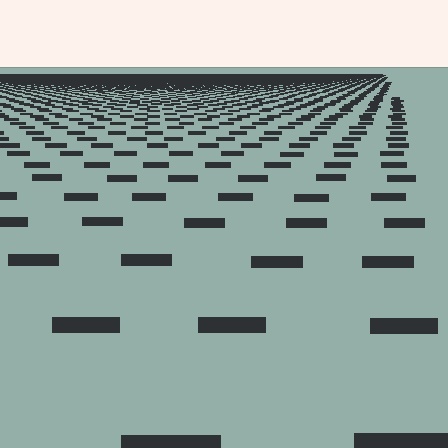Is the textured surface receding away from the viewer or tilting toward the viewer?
The surface is receding away from the viewer. Texture elements get smaller and denser toward the top.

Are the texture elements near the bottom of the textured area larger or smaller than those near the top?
Larger. Near the bottom, elements are closer to the viewer and appear at a bigger on-screen size.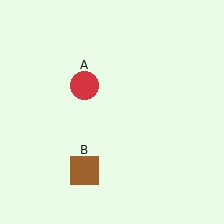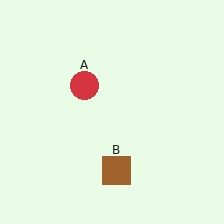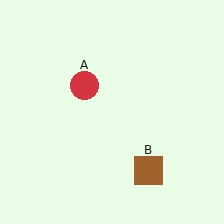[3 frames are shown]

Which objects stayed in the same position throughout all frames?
Red circle (object A) remained stationary.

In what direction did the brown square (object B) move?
The brown square (object B) moved right.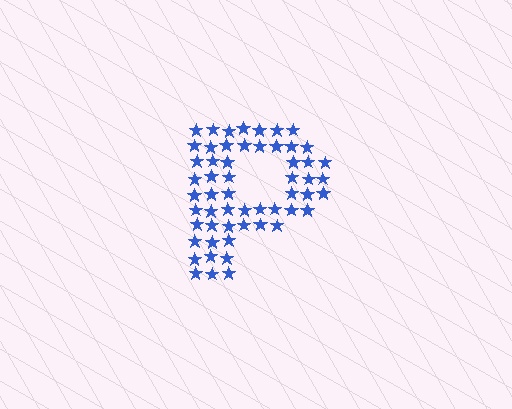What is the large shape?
The large shape is the letter P.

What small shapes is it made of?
It is made of small stars.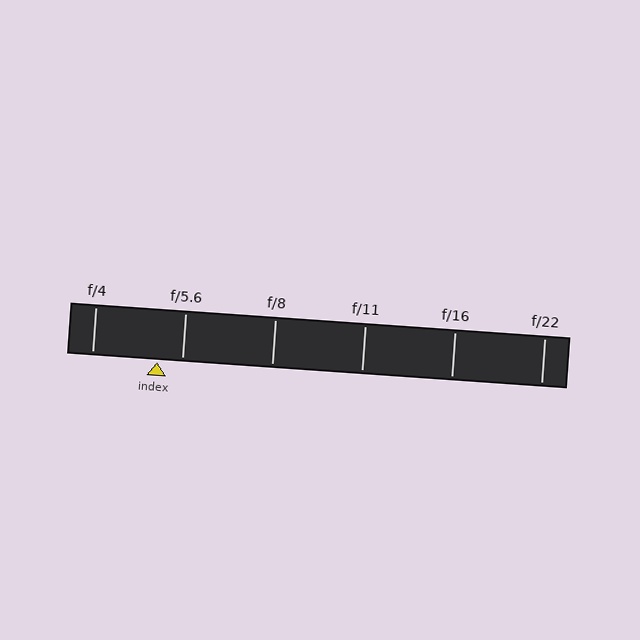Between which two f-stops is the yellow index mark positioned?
The index mark is between f/4 and f/5.6.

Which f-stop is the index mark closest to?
The index mark is closest to f/5.6.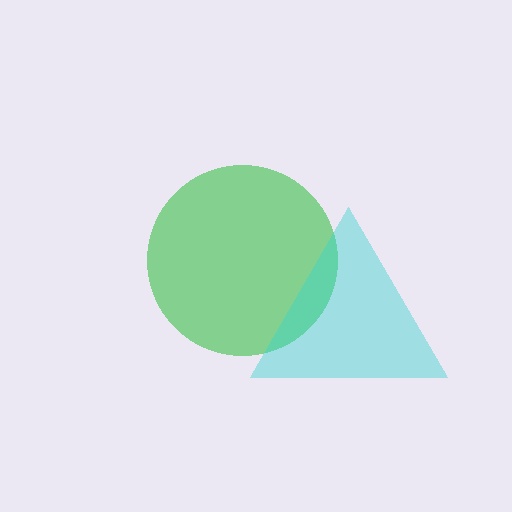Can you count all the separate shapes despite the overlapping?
Yes, there are 2 separate shapes.